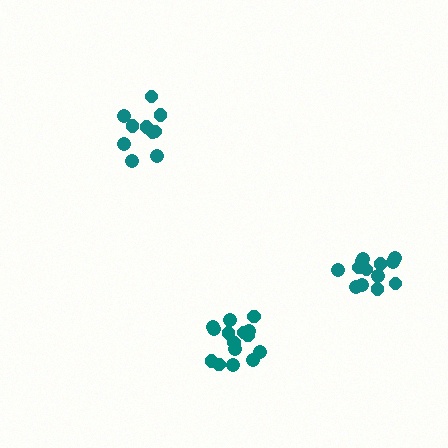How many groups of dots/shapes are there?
There are 3 groups.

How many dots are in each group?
Group 1: 10 dots, Group 2: 13 dots, Group 3: 15 dots (38 total).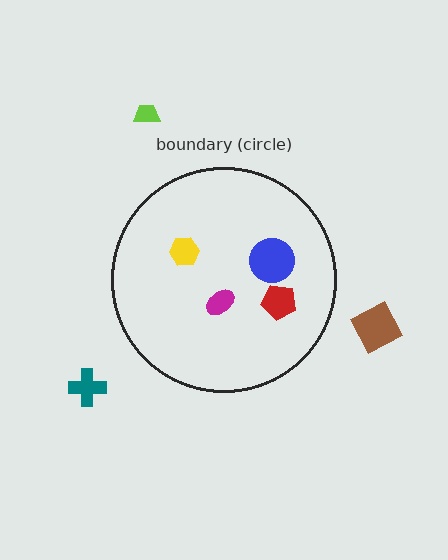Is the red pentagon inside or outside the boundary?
Inside.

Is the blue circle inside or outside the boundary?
Inside.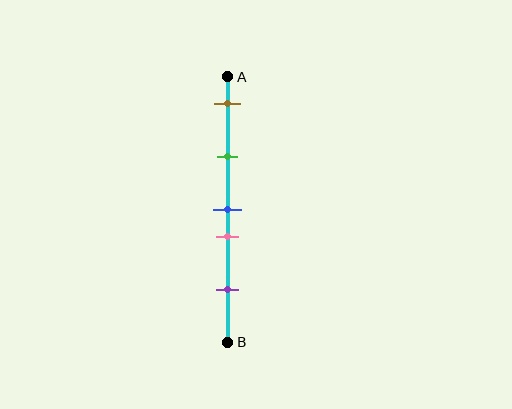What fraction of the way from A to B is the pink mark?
The pink mark is approximately 60% (0.6) of the way from A to B.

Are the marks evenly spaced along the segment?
No, the marks are not evenly spaced.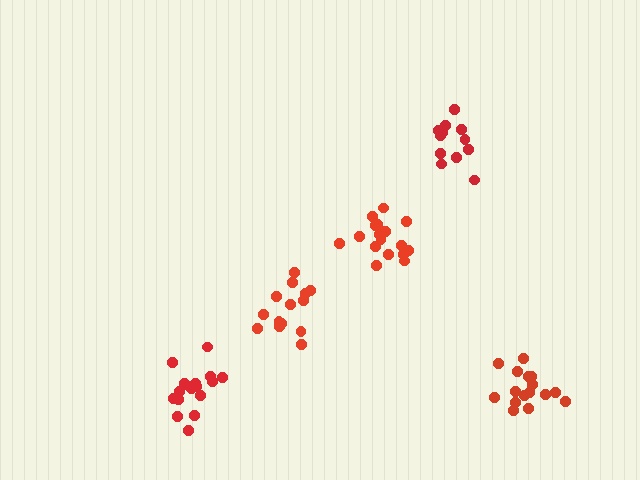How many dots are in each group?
Group 1: 14 dots, Group 2: 12 dots, Group 3: 17 dots, Group 4: 17 dots, Group 5: 17 dots (77 total).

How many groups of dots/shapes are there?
There are 5 groups.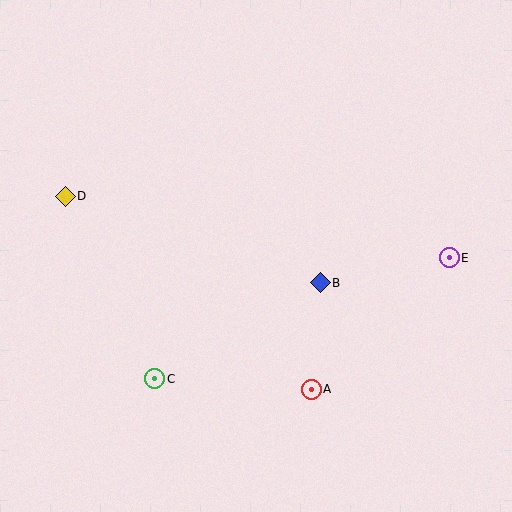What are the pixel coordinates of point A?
Point A is at (311, 389).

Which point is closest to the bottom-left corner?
Point C is closest to the bottom-left corner.